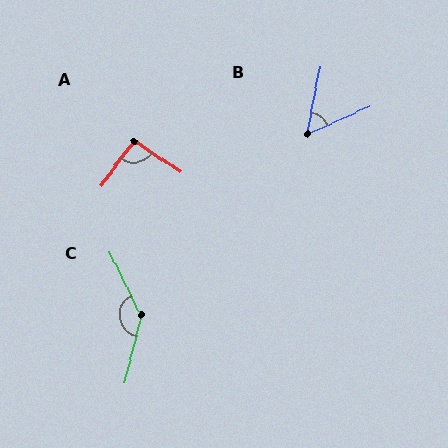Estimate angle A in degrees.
Approximately 93 degrees.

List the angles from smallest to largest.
B (56°), A (93°), C (140°).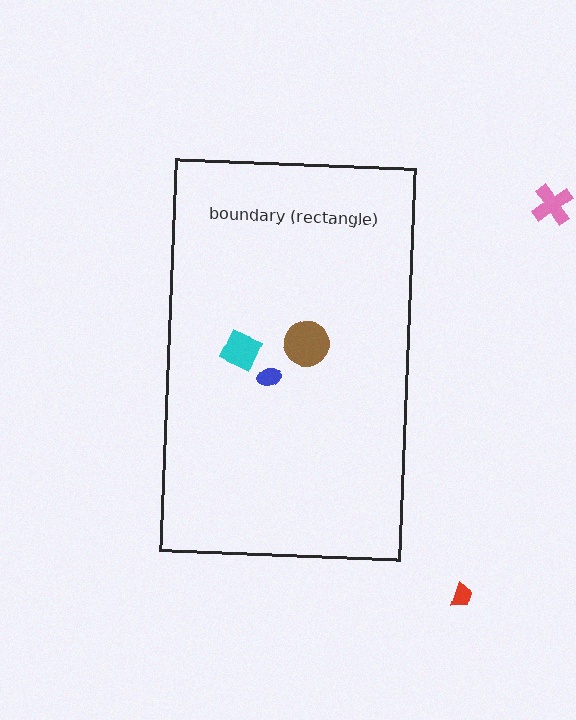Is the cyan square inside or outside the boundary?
Inside.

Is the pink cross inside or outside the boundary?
Outside.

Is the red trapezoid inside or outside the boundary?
Outside.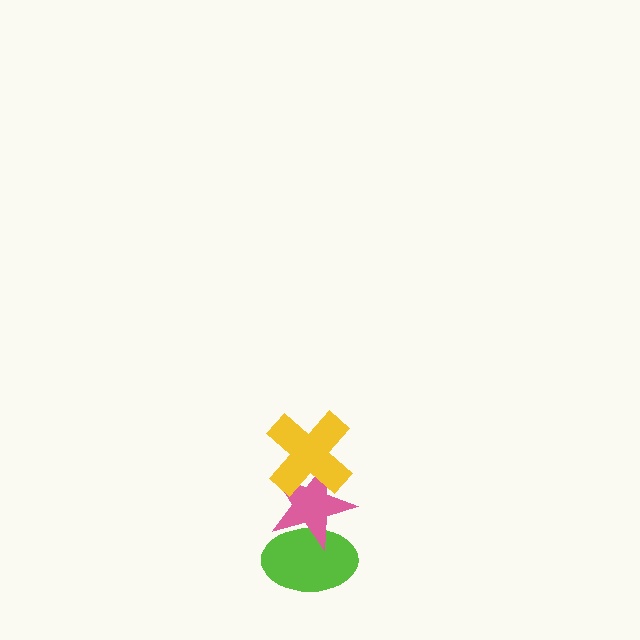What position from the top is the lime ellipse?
The lime ellipse is 3rd from the top.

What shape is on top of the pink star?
The yellow cross is on top of the pink star.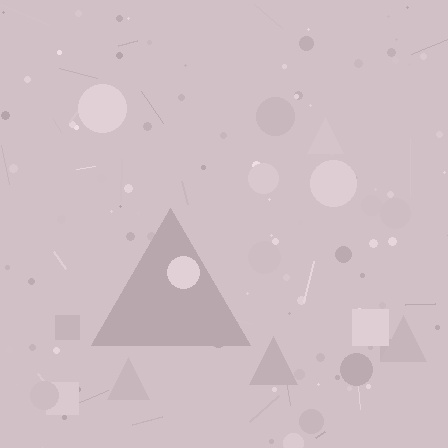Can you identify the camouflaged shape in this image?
The camouflaged shape is a triangle.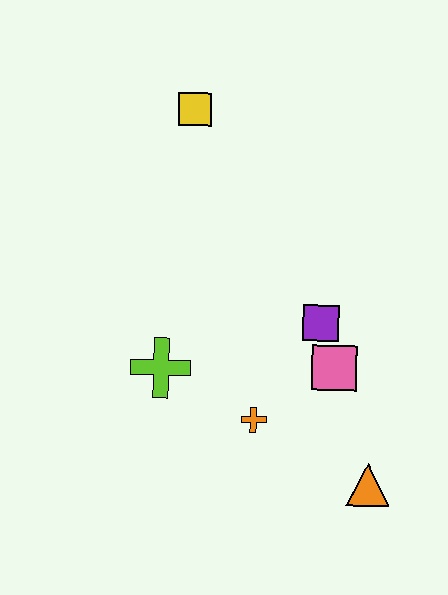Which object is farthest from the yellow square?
The orange triangle is farthest from the yellow square.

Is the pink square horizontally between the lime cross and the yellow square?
No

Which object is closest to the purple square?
The pink square is closest to the purple square.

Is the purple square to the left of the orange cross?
No